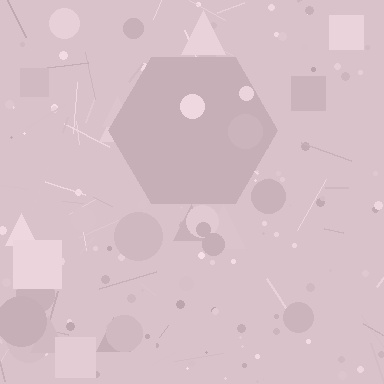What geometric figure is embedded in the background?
A hexagon is embedded in the background.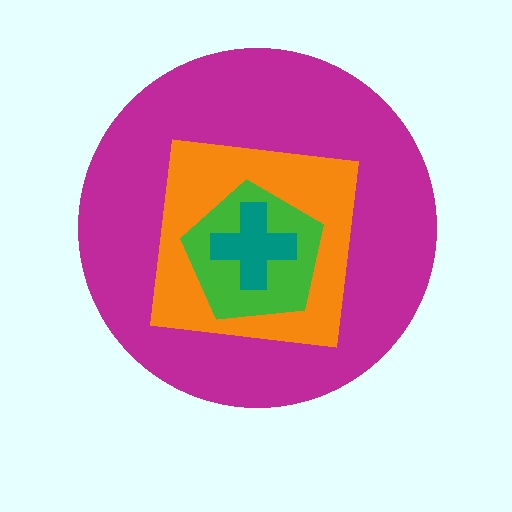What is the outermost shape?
The magenta circle.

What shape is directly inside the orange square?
The green pentagon.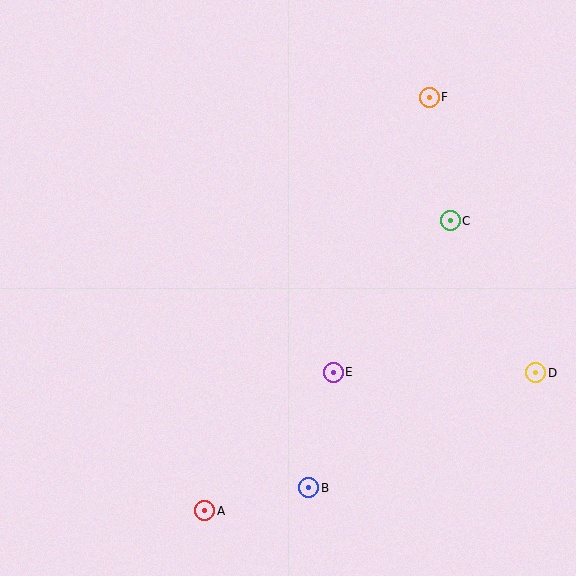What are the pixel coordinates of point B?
Point B is at (309, 488).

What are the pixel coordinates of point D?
Point D is at (536, 373).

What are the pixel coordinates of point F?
Point F is at (429, 97).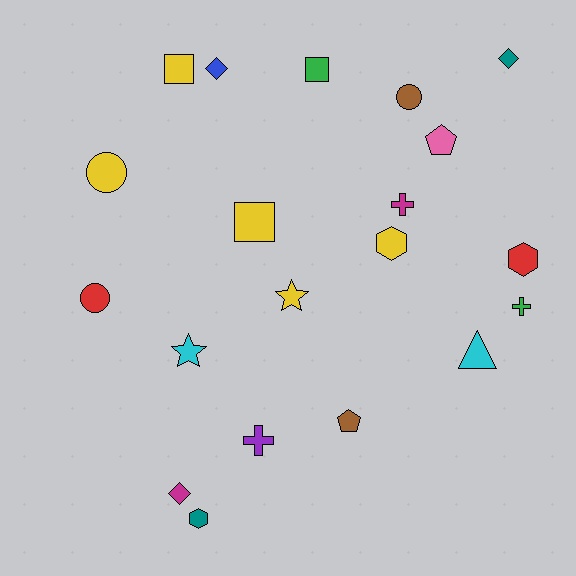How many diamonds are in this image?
There are 3 diamonds.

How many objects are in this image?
There are 20 objects.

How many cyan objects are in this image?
There are 2 cyan objects.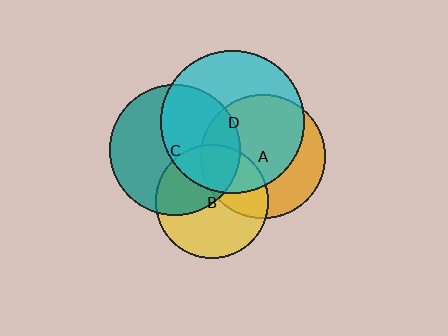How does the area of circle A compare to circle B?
Approximately 1.2 times.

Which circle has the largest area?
Circle D (cyan).